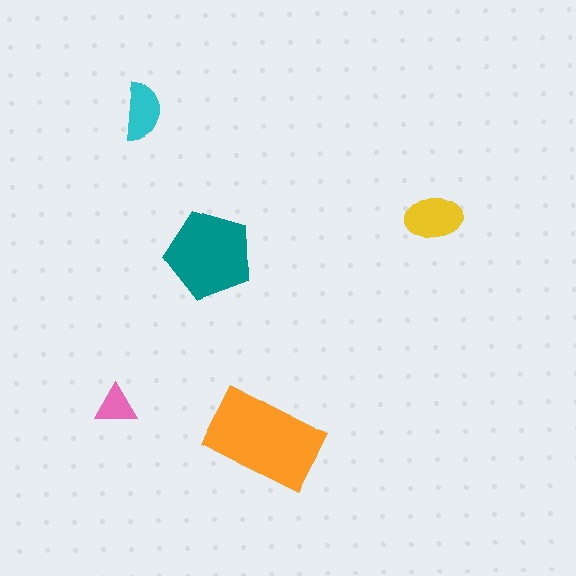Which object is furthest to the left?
The pink triangle is leftmost.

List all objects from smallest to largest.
The pink triangle, the cyan semicircle, the yellow ellipse, the teal pentagon, the orange rectangle.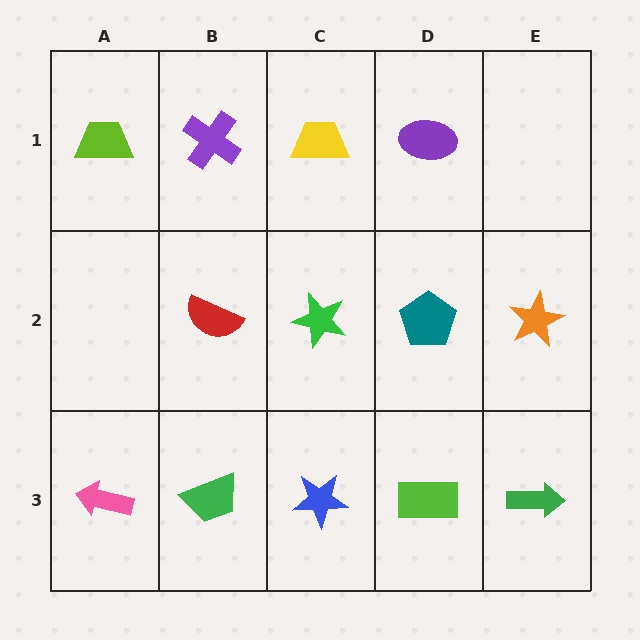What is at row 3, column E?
A green arrow.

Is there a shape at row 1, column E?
No, that cell is empty.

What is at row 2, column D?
A teal pentagon.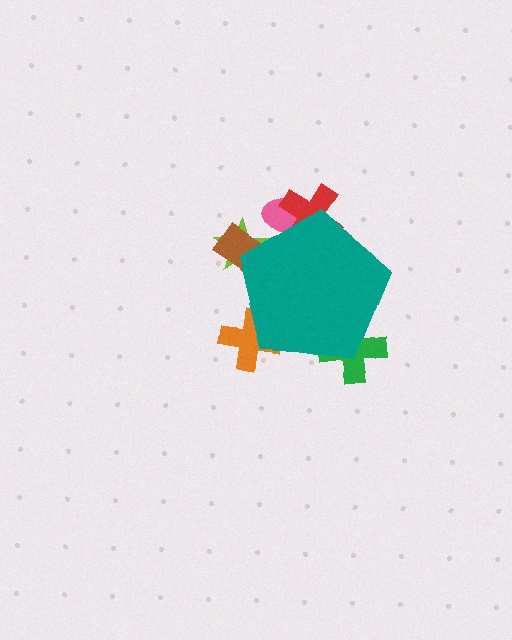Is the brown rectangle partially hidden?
Yes, the brown rectangle is partially hidden behind the teal pentagon.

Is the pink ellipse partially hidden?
Yes, the pink ellipse is partially hidden behind the teal pentagon.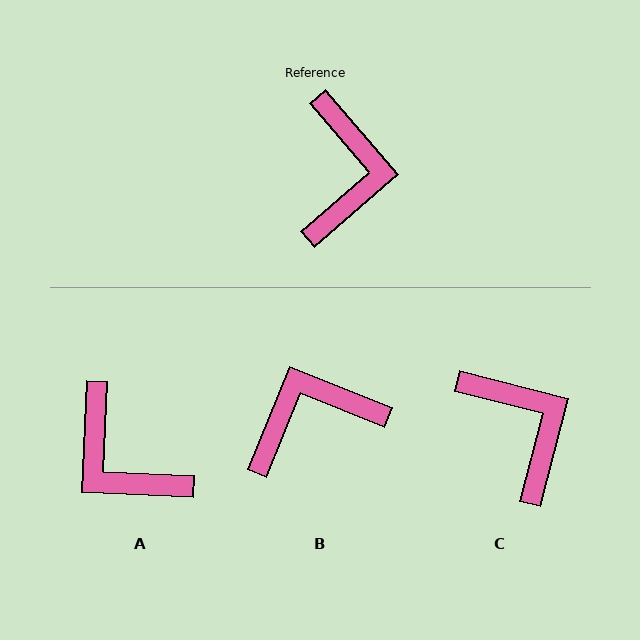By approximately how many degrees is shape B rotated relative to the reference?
Approximately 117 degrees counter-clockwise.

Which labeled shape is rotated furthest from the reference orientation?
A, about 133 degrees away.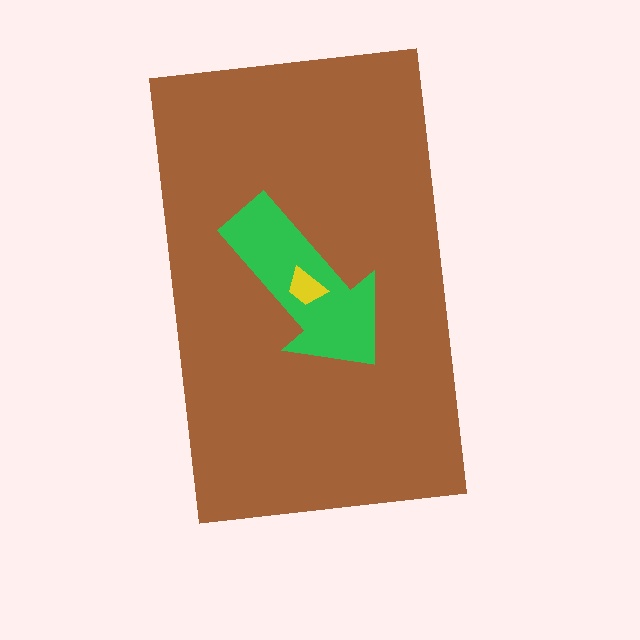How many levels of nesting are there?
3.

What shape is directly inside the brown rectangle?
The green arrow.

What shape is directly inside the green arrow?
The yellow trapezoid.